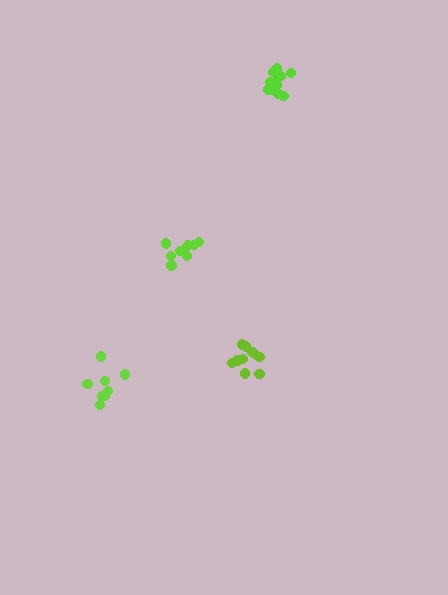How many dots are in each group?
Group 1: 12 dots, Group 2: 11 dots, Group 3: 9 dots, Group 4: 8 dots (40 total).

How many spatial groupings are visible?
There are 4 spatial groupings.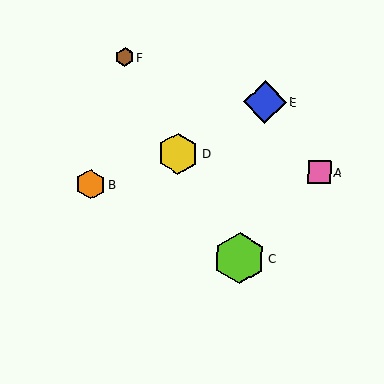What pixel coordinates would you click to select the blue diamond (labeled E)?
Click at (265, 102) to select the blue diamond E.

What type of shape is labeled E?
Shape E is a blue diamond.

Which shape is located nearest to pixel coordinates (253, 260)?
The lime hexagon (labeled C) at (240, 258) is nearest to that location.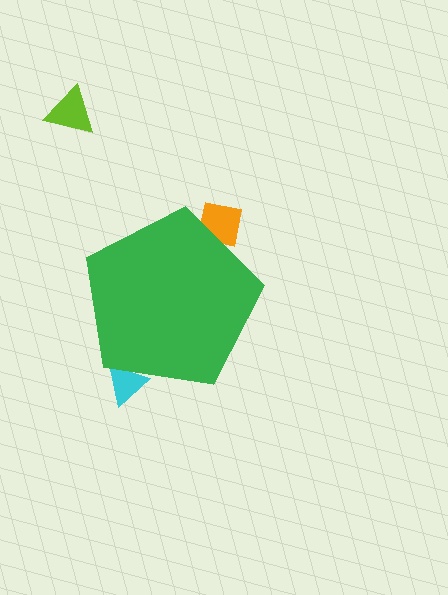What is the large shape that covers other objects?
A green pentagon.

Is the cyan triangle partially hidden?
Yes, the cyan triangle is partially hidden behind the green pentagon.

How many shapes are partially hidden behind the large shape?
2 shapes are partially hidden.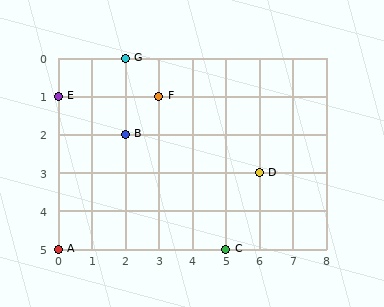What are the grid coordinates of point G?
Point G is at grid coordinates (2, 0).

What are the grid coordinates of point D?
Point D is at grid coordinates (6, 3).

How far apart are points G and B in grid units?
Points G and B are 2 rows apart.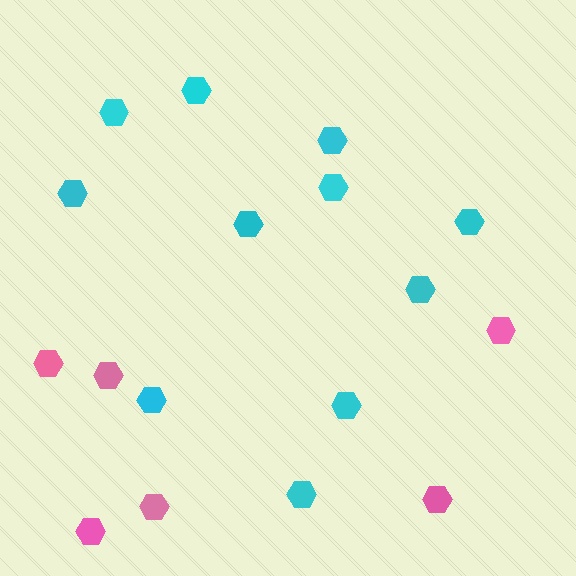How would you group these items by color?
There are 2 groups: one group of cyan hexagons (11) and one group of pink hexagons (6).